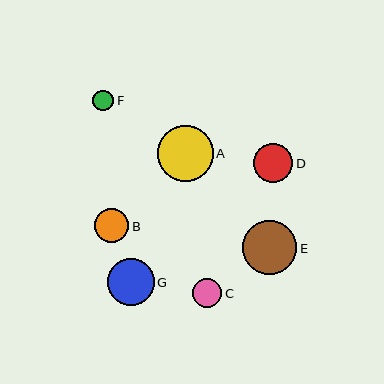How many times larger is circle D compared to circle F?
Circle D is approximately 1.9 times the size of circle F.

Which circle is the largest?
Circle A is the largest with a size of approximately 56 pixels.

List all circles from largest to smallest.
From largest to smallest: A, E, G, D, B, C, F.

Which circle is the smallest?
Circle F is the smallest with a size of approximately 21 pixels.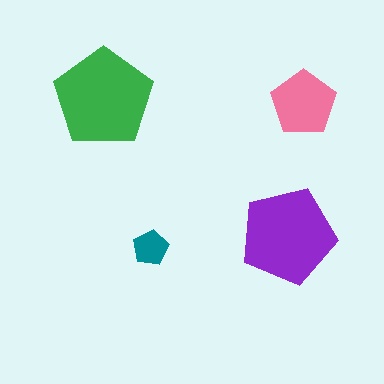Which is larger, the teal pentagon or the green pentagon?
The green one.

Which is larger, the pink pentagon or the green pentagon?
The green one.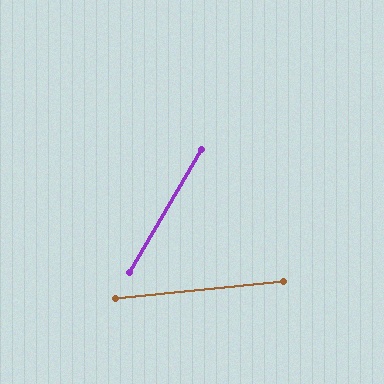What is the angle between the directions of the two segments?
Approximately 54 degrees.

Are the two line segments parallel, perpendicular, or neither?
Neither parallel nor perpendicular — they differ by about 54°.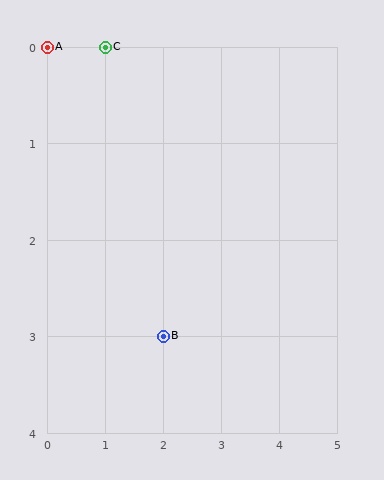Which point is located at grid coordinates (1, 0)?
Point C is at (1, 0).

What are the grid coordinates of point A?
Point A is at grid coordinates (0, 0).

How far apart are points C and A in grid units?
Points C and A are 1 column apart.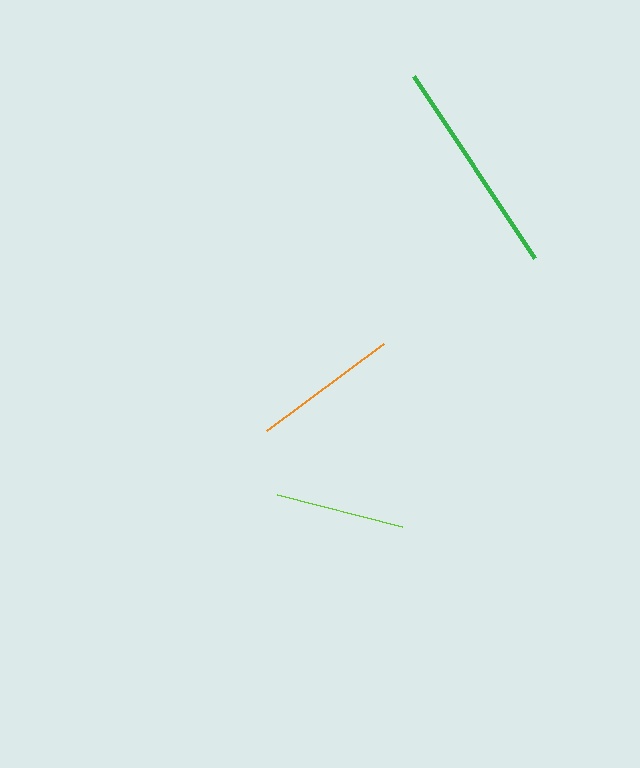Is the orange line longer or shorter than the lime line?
The orange line is longer than the lime line.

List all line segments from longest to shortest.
From longest to shortest: green, orange, lime.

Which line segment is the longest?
The green line is the longest at approximately 219 pixels.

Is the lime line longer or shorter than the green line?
The green line is longer than the lime line.